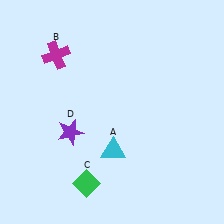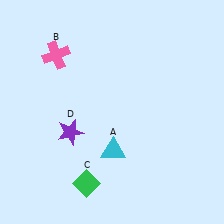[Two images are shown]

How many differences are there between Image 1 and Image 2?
There is 1 difference between the two images.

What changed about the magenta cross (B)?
In Image 1, B is magenta. In Image 2, it changed to pink.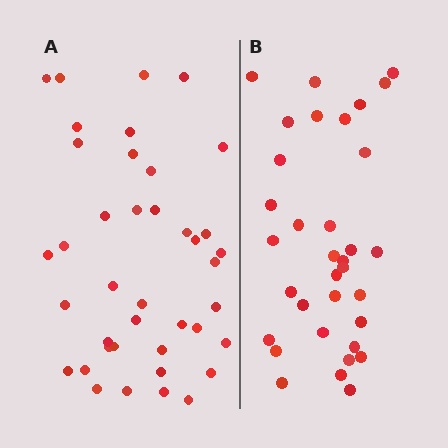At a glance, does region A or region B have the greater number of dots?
Region A (the left region) has more dots.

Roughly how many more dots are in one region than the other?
Region A has about 6 more dots than region B.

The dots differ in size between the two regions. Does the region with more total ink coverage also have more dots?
No. Region B has more total ink coverage because its dots are larger, but region A actually contains more individual dots. Total area can be misleading — the number of items is what matters here.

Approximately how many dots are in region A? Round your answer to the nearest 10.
About 40 dots.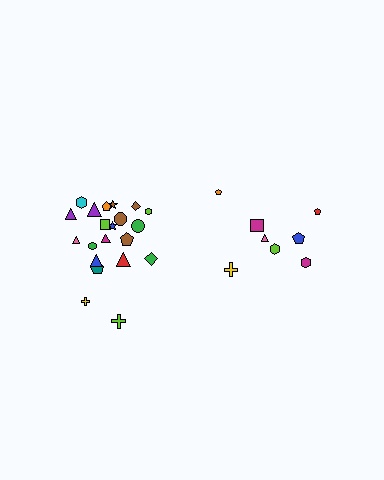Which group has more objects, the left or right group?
The left group.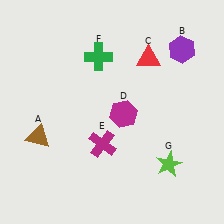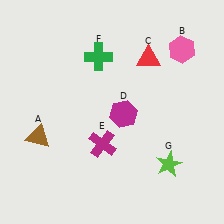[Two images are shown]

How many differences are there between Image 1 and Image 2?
There is 1 difference between the two images.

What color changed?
The hexagon (B) changed from purple in Image 1 to pink in Image 2.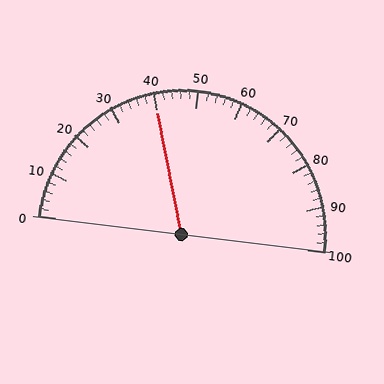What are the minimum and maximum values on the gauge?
The gauge ranges from 0 to 100.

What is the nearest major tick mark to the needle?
The nearest major tick mark is 40.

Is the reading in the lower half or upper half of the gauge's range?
The reading is in the lower half of the range (0 to 100).